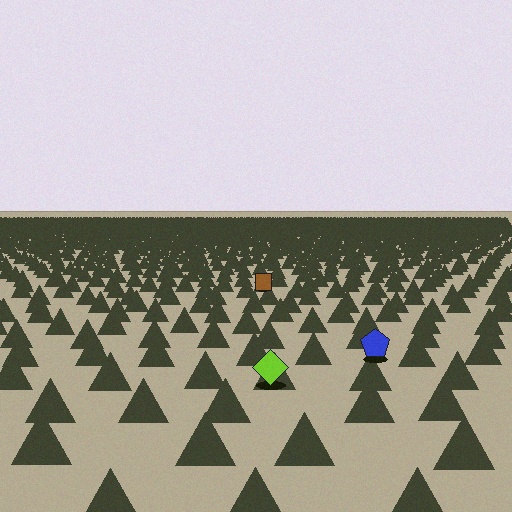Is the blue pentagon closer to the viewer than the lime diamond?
No. The lime diamond is closer — you can tell from the texture gradient: the ground texture is coarser near it.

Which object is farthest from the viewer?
The brown square is farthest from the viewer. It appears smaller and the ground texture around it is denser.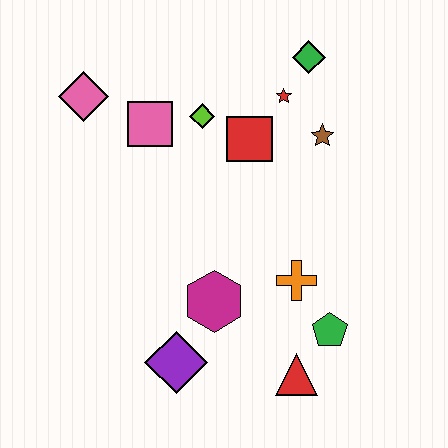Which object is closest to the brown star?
The red star is closest to the brown star.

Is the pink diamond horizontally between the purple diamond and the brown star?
No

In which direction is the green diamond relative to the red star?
The green diamond is above the red star.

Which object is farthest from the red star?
The purple diamond is farthest from the red star.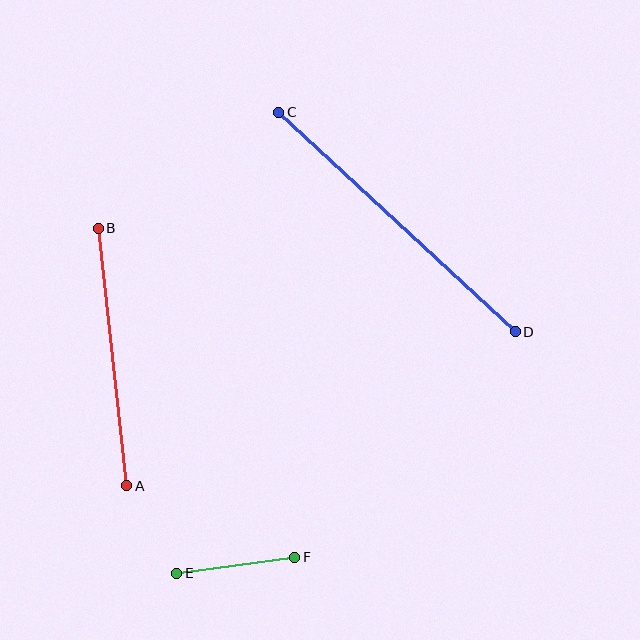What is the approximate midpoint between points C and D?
The midpoint is at approximately (397, 222) pixels.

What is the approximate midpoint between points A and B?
The midpoint is at approximately (113, 357) pixels.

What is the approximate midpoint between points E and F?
The midpoint is at approximately (236, 565) pixels.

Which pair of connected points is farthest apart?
Points C and D are farthest apart.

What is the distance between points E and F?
The distance is approximately 119 pixels.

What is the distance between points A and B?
The distance is approximately 259 pixels.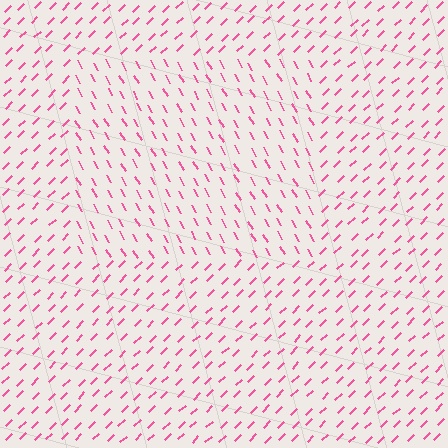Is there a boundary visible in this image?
Yes, there is a texture boundary formed by a change in line orientation.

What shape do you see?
I see a rectangle.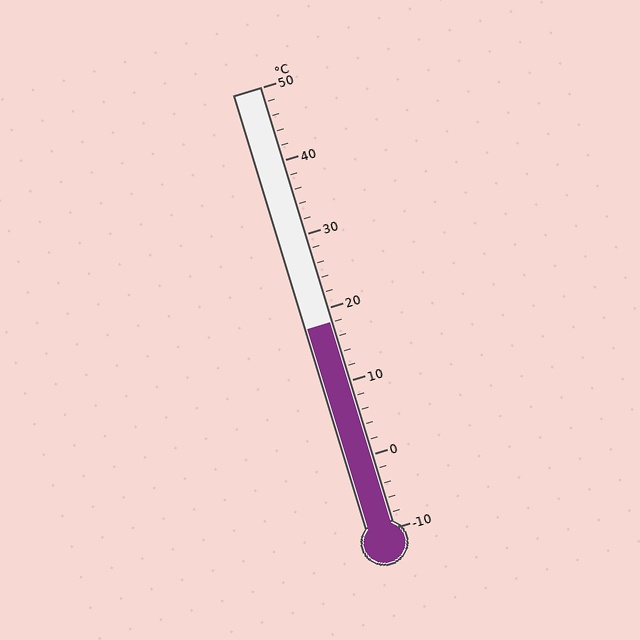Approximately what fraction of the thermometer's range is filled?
The thermometer is filled to approximately 45% of its range.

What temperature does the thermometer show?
The thermometer shows approximately 18°C.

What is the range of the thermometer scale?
The thermometer scale ranges from -10°C to 50°C.